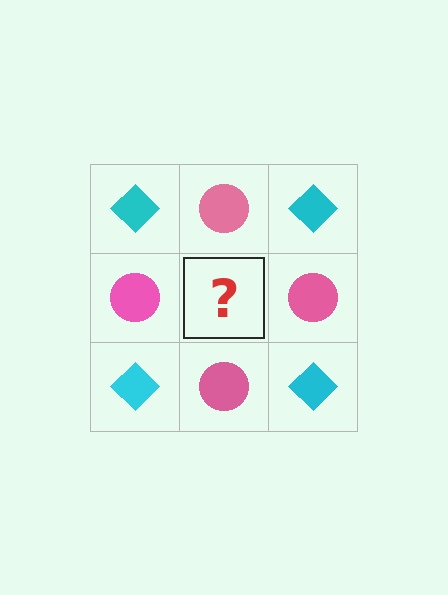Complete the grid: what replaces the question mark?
The question mark should be replaced with a cyan diamond.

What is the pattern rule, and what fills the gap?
The rule is that it alternates cyan diamond and pink circle in a checkerboard pattern. The gap should be filled with a cyan diamond.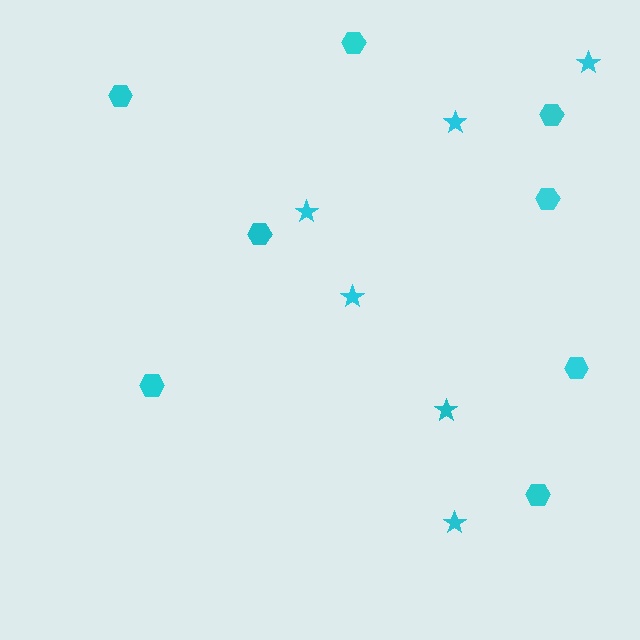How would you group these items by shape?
There are 2 groups: one group of stars (6) and one group of hexagons (8).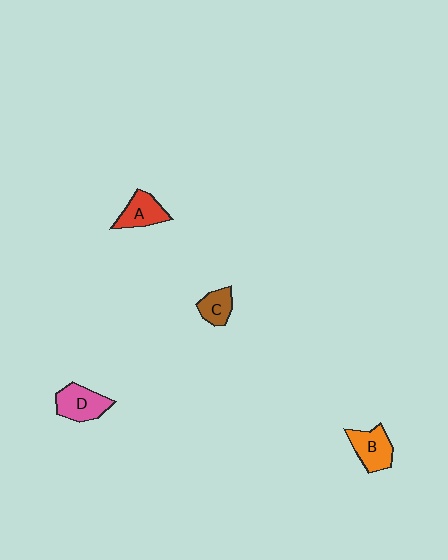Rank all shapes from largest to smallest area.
From largest to smallest: D (pink), B (orange), A (red), C (brown).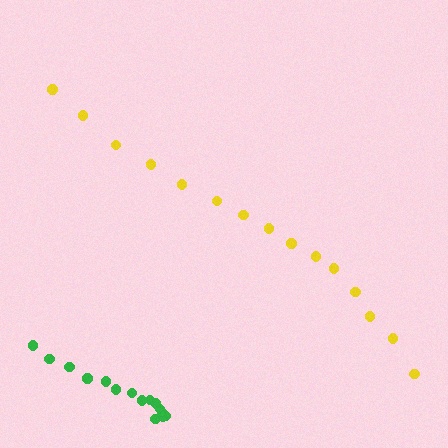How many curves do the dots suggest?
There are 2 distinct paths.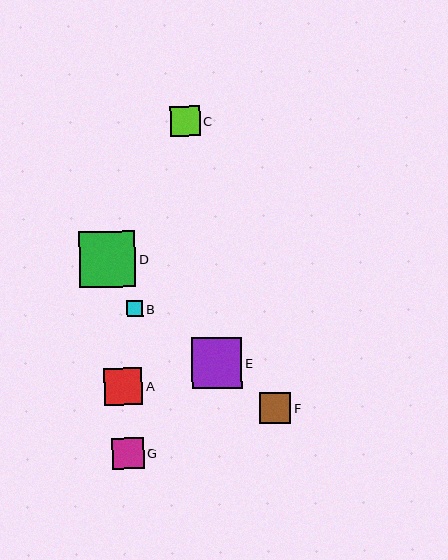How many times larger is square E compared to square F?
Square E is approximately 1.6 times the size of square F.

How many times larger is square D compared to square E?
Square D is approximately 1.1 times the size of square E.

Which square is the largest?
Square D is the largest with a size of approximately 56 pixels.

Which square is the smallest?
Square B is the smallest with a size of approximately 16 pixels.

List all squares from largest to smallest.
From largest to smallest: D, E, A, G, F, C, B.